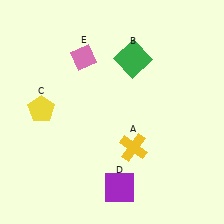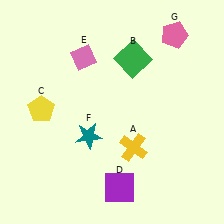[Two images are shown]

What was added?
A teal star (F), a pink pentagon (G) were added in Image 2.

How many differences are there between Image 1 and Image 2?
There are 2 differences between the two images.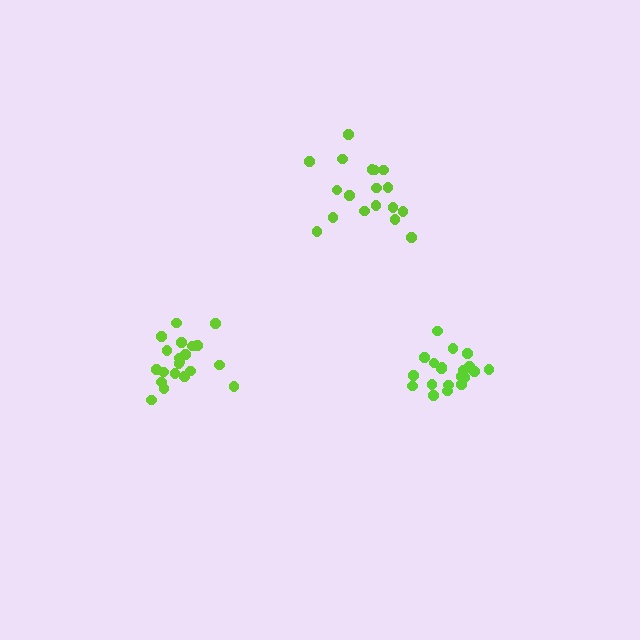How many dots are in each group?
Group 1: 21 dots, Group 2: 18 dots, Group 3: 20 dots (59 total).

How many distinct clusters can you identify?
There are 3 distinct clusters.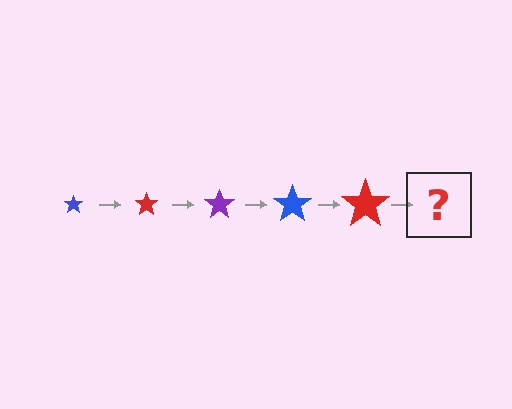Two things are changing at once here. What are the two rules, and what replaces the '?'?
The two rules are that the star grows larger each step and the color cycles through blue, red, and purple. The '?' should be a purple star, larger than the previous one.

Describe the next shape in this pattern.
It should be a purple star, larger than the previous one.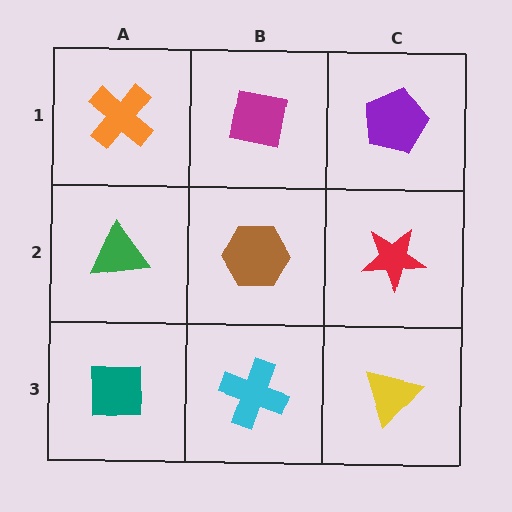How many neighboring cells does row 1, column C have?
2.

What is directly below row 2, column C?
A yellow triangle.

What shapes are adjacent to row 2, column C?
A purple pentagon (row 1, column C), a yellow triangle (row 3, column C), a brown hexagon (row 2, column B).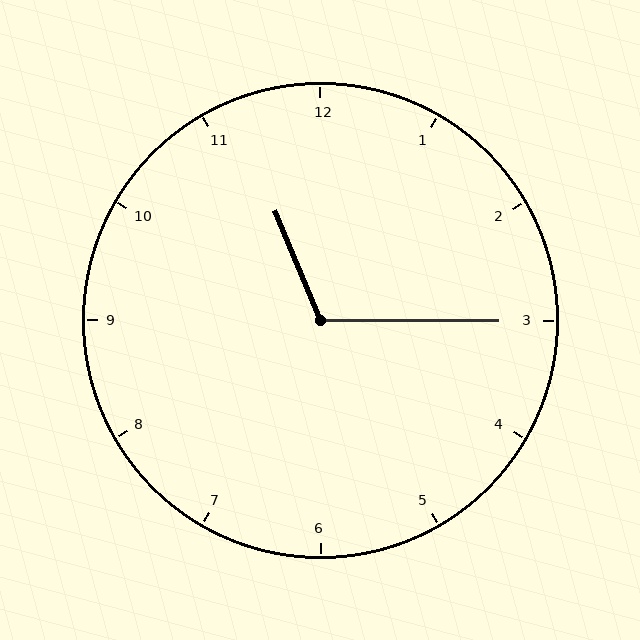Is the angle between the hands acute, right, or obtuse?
It is obtuse.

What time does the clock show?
11:15.